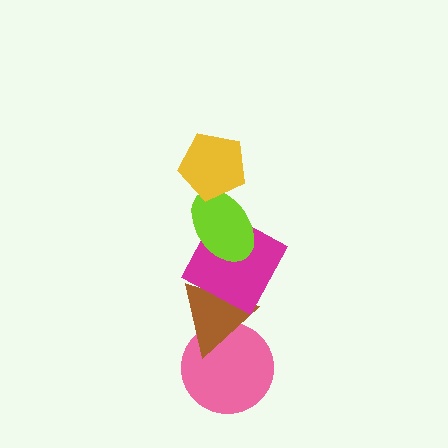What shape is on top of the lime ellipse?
The yellow pentagon is on top of the lime ellipse.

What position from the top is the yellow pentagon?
The yellow pentagon is 1st from the top.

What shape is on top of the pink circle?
The brown triangle is on top of the pink circle.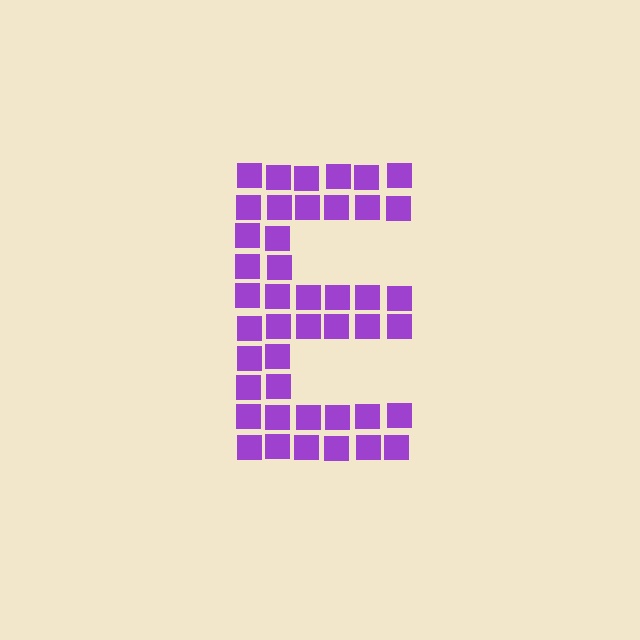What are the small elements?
The small elements are squares.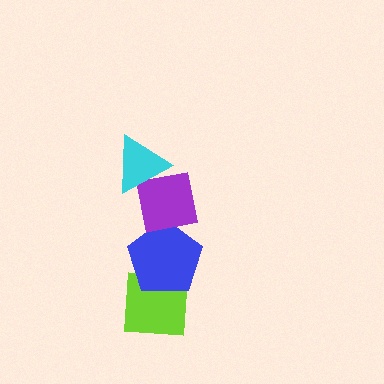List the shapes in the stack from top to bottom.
From top to bottom: the cyan triangle, the purple square, the blue pentagon, the lime square.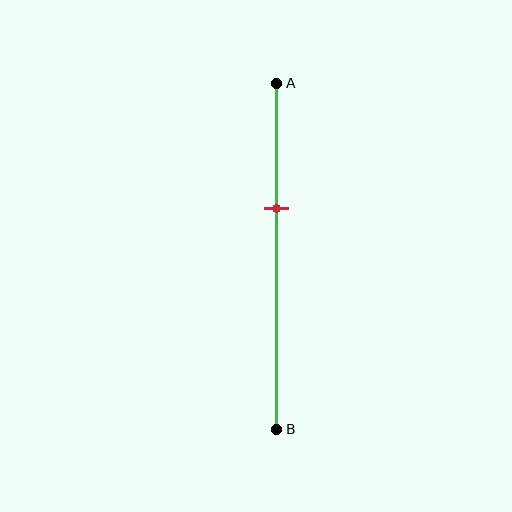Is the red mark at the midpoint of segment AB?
No, the mark is at about 35% from A, not at the 50% midpoint.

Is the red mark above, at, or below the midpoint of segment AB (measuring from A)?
The red mark is above the midpoint of segment AB.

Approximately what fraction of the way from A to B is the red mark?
The red mark is approximately 35% of the way from A to B.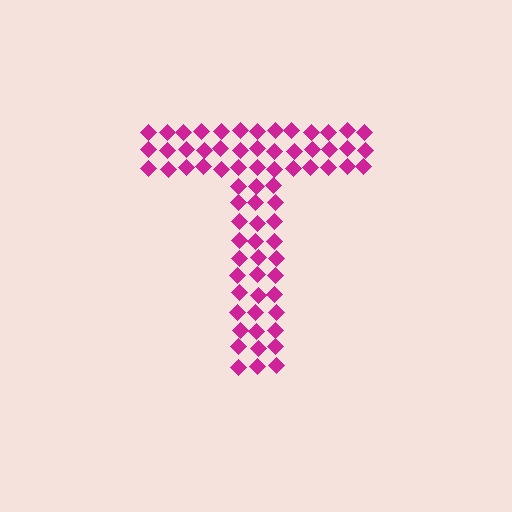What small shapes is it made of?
It is made of small diamonds.